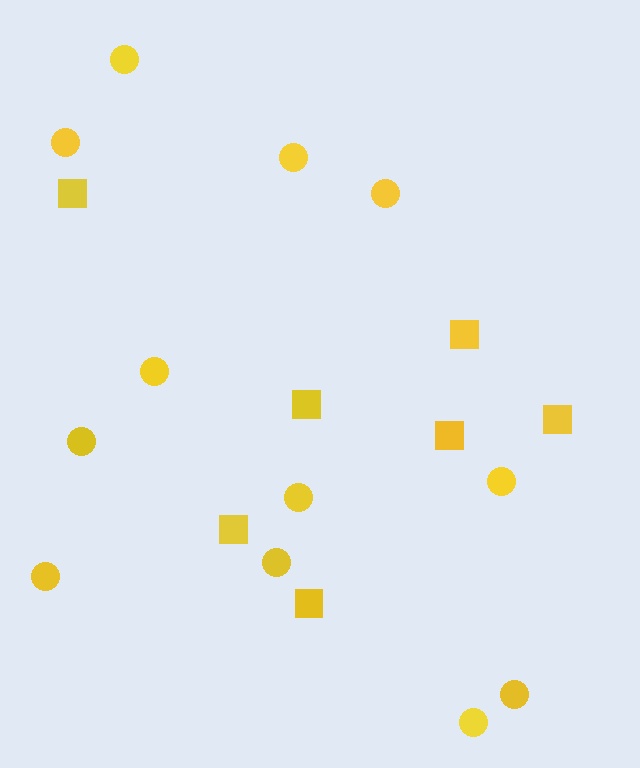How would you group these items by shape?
There are 2 groups: one group of circles (12) and one group of squares (7).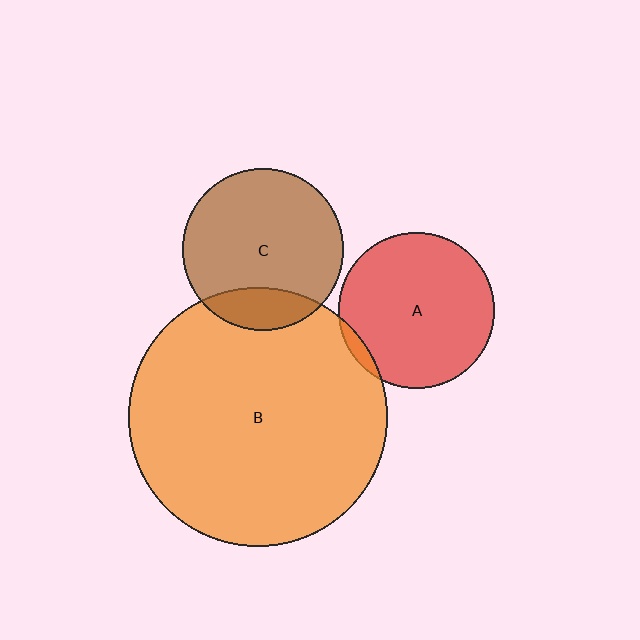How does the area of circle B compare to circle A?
Approximately 2.8 times.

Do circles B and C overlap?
Yes.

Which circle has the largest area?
Circle B (orange).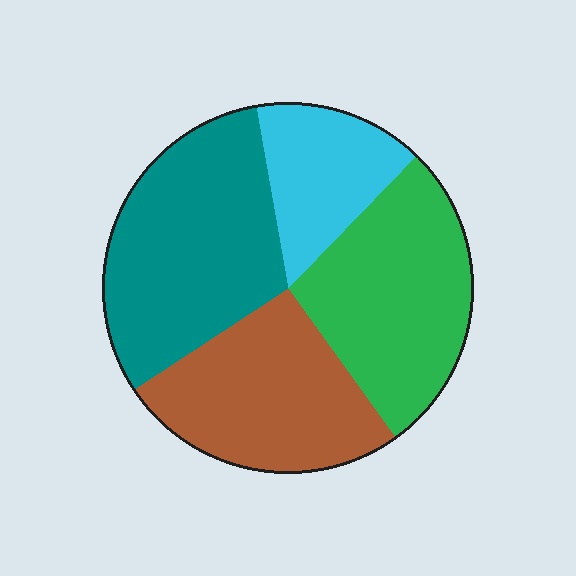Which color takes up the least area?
Cyan, at roughly 15%.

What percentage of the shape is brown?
Brown covers about 25% of the shape.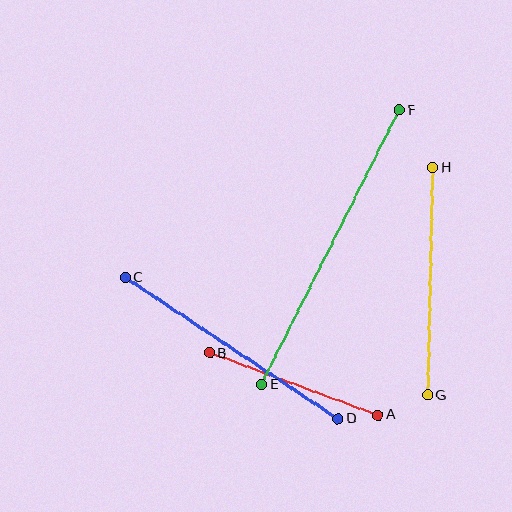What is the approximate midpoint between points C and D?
The midpoint is at approximately (232, 348) pixels.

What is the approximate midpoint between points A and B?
The midpoint is at approximately (294, 384) pixels.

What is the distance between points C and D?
The distance is approximately 256 pixels.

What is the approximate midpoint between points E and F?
The midpoint is at approximately (330, 247) pixels.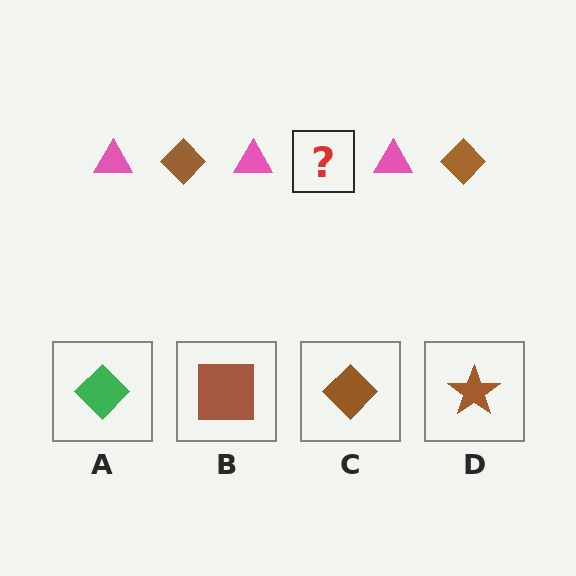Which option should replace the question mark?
Option C.